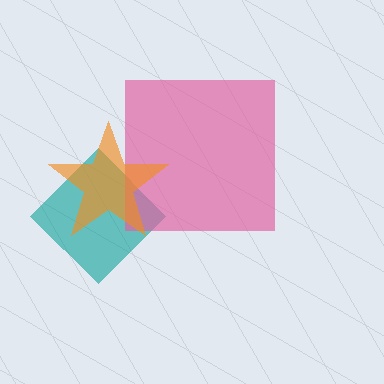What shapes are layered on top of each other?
The layered shapes are: a teal diamond, a pink square, an orange star.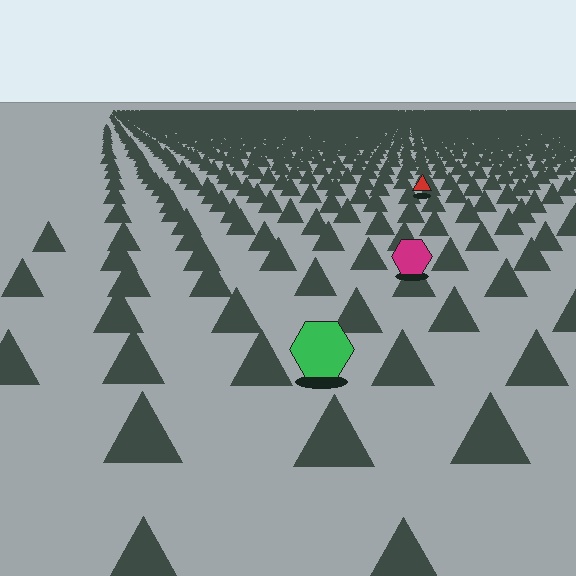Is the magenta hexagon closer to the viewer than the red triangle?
Yes. The magenta hexagon is closer — you can tell from the texture gradient: the ground texture is coarser near it.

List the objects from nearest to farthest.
From nearest to farthest: the green hexagon, the magenta hexagon, the red triangle.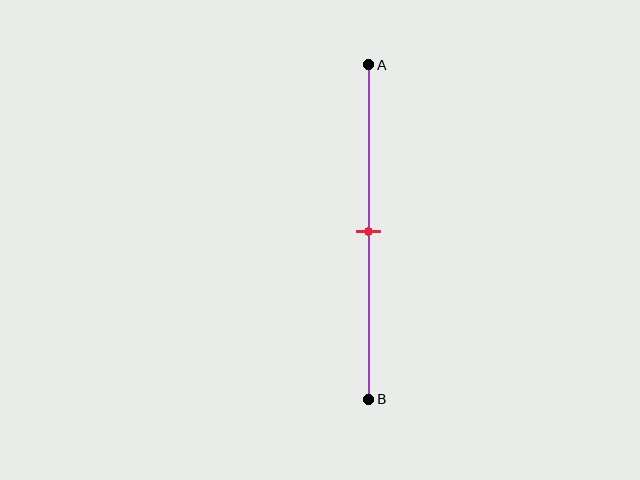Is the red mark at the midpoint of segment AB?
Yes, the mark is approximately at the midpoint.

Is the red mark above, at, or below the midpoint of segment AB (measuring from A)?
The red mark is approximately at the midpoint of segment AB.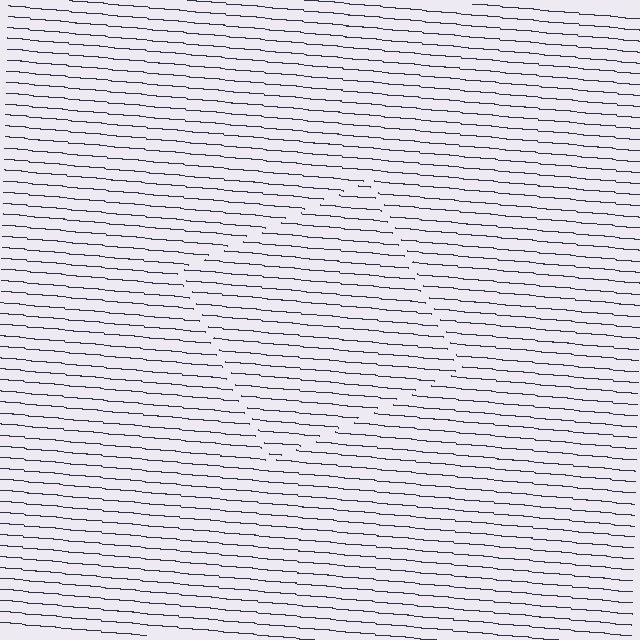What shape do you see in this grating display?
An illusory square. The interior of the shape contains the same grating, shifted by half a period — the contour is defined by the phase discontinuity where line-ends from the inner and outer gratings abut.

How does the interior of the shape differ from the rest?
The interior of the shape contains the same grating, shifted by half a period — the contour is defined by the phase discontinuity where line-ends from the inner and outer gratings abut.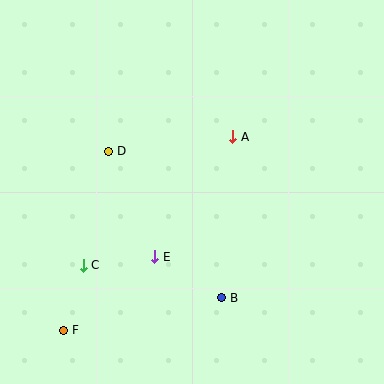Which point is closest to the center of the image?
Point A at (233, 137) is closest to the center.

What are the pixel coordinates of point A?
Point A is at (233, 137).